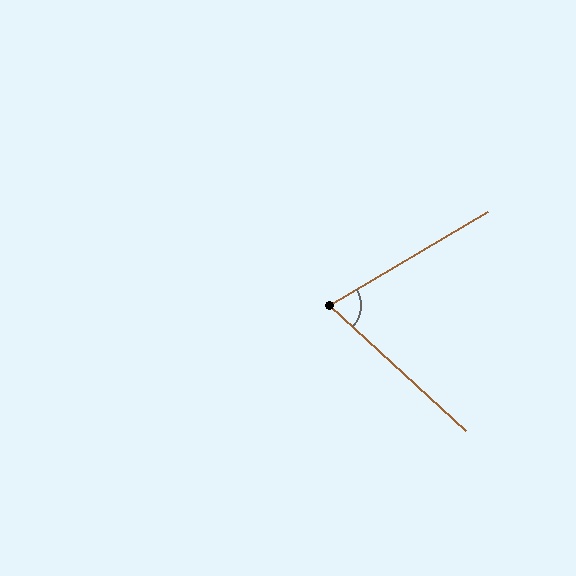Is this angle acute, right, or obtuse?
It is acute.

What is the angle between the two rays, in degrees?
Approximately 73 degrees.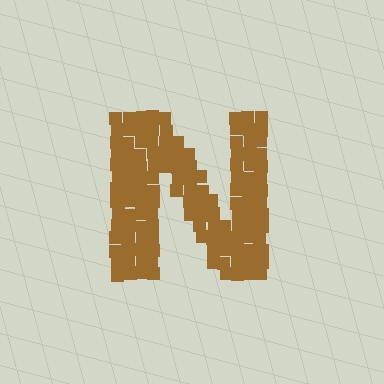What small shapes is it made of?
It is made of small squares.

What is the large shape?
The large shape is the letter N.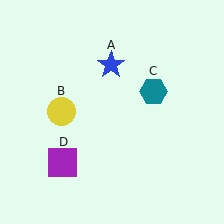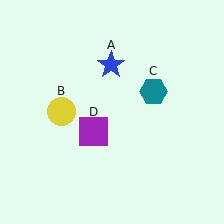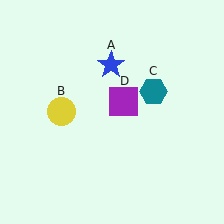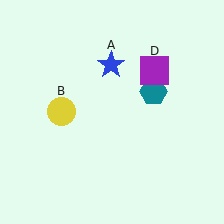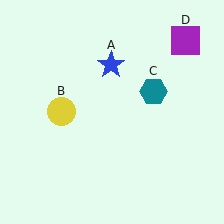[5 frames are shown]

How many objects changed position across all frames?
1 object changed position: purple square (object D).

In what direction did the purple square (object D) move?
The purple square (object D) moved up and to the right.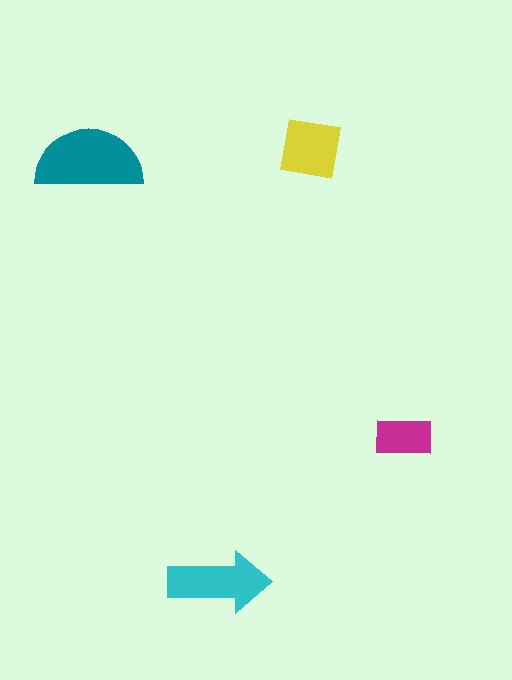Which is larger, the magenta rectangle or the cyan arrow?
The cyan arrow.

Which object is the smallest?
The magenta rectangle.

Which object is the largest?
The teal semicircle.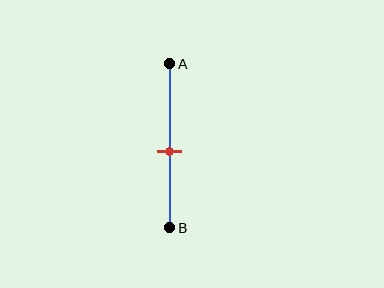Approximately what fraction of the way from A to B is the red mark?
The red mark is approximately 55% of the way from A to B.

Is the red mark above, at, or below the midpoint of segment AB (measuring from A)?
The red mark is below the midpoint of segment AB.